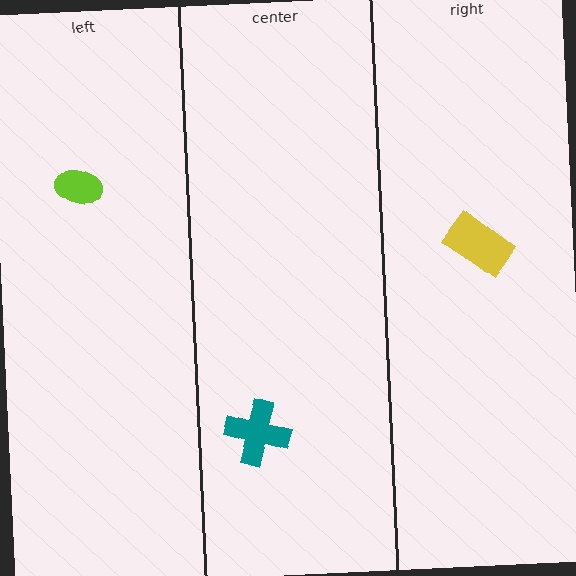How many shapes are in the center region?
1.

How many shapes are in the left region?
1.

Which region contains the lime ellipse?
The left region.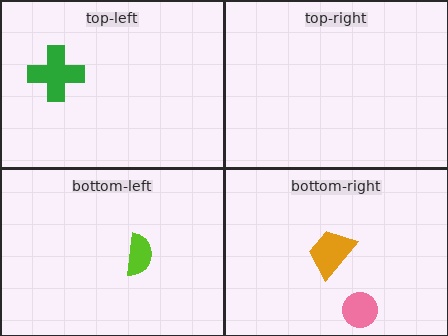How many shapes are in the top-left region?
1.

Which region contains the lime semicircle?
The bottom-left region.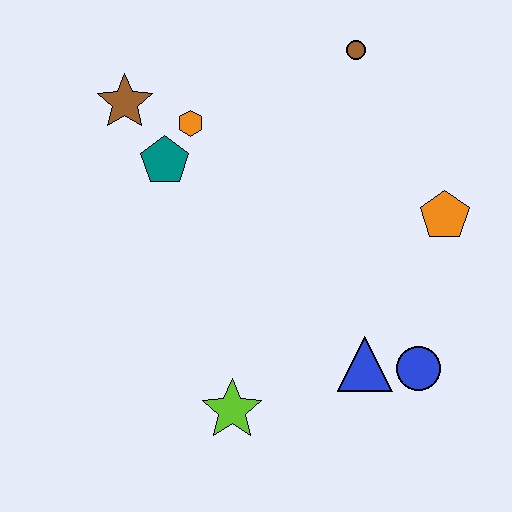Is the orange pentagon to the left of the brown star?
No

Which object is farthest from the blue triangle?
The brown star is farthest from the blue triangle.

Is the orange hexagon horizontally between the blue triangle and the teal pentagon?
Yes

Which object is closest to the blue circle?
The blue triangle is closest to the blue circle.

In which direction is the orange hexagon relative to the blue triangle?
The orange hexagon is above the blue triangle.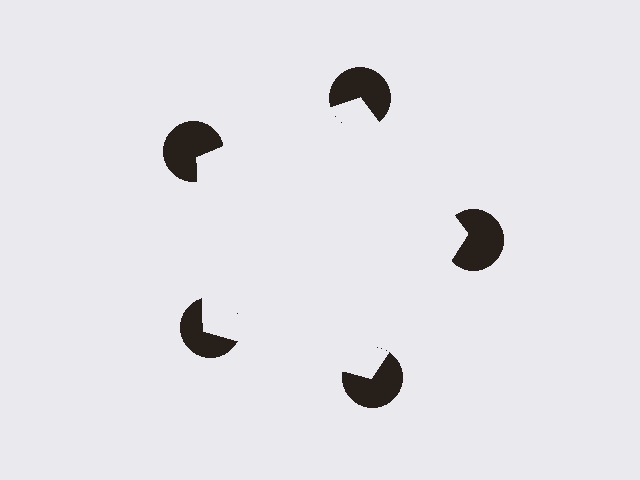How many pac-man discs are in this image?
There are 5 — one at each vertex of the illusory pentagon.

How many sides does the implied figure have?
5 sides.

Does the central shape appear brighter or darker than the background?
It typically appears slightly brighter than the background, even though no actual brightness change is drawn.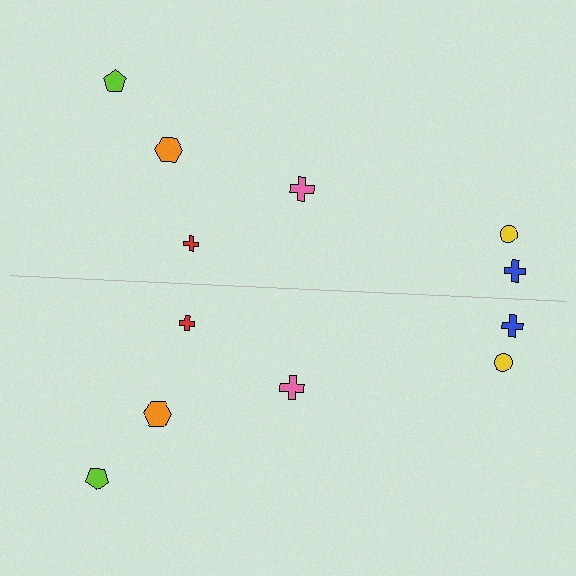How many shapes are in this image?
There are 12 shapes in this image.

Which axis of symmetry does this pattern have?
The pattern has a horizontal axis of symmetry running through the center of the image.